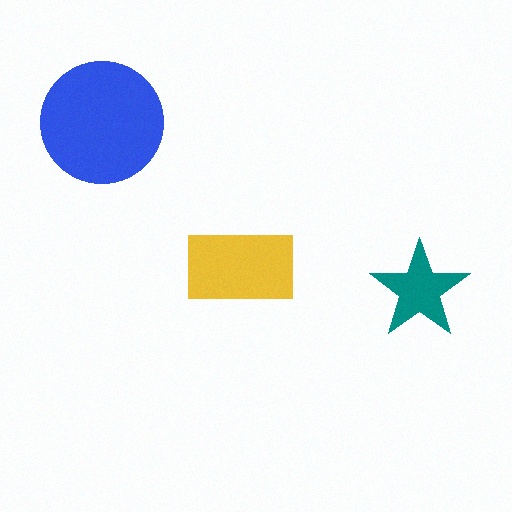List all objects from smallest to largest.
The teal star, the yellow rectangle, the blue circle.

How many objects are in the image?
There are 3 objects in the image.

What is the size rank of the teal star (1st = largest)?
3rd.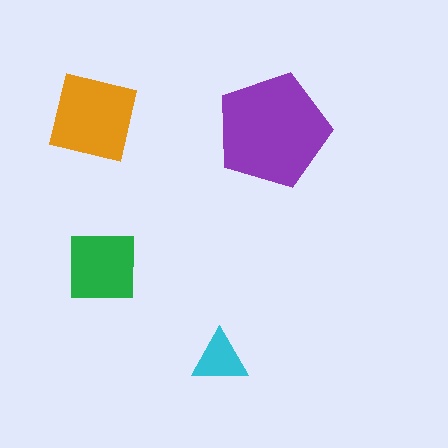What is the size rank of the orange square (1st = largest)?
2nd.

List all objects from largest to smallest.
The purple pentagon, the orange square, the green square, the cyan triangle.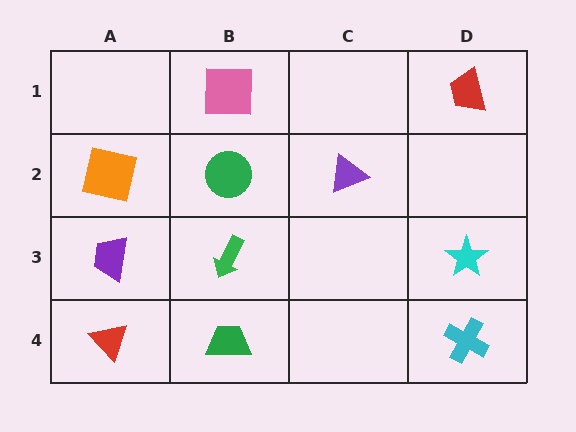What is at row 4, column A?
A red triangle.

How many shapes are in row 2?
3 shapes.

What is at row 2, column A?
An orange square.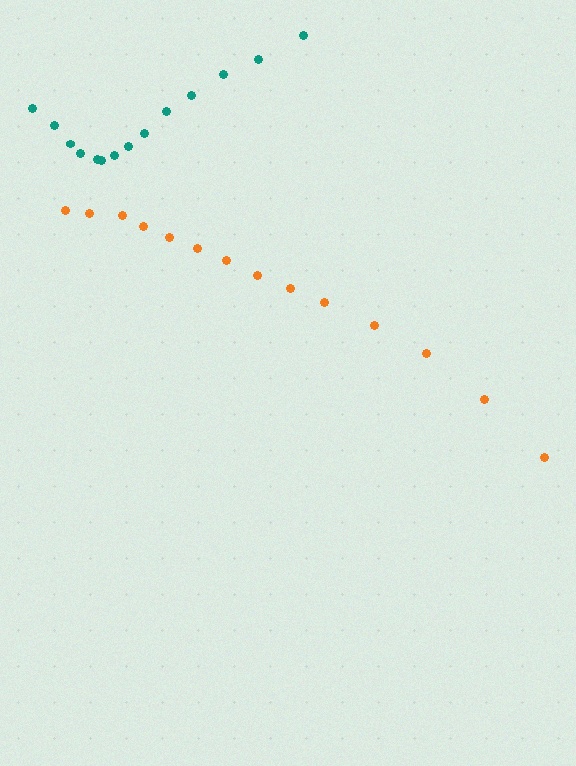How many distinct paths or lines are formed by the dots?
There are 2 distinct paths.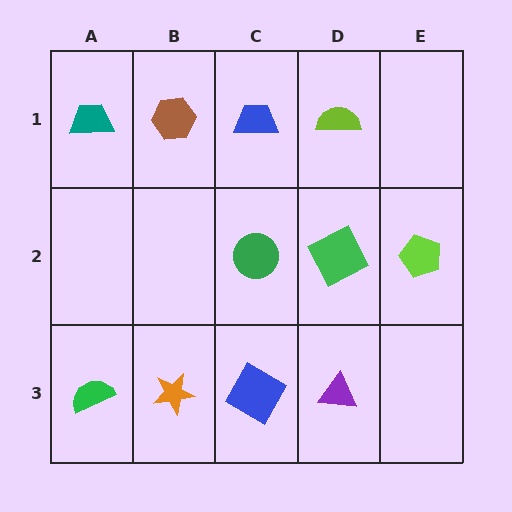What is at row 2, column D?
A green square.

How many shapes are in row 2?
3 shapes.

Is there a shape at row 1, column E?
No, that cell is empty.